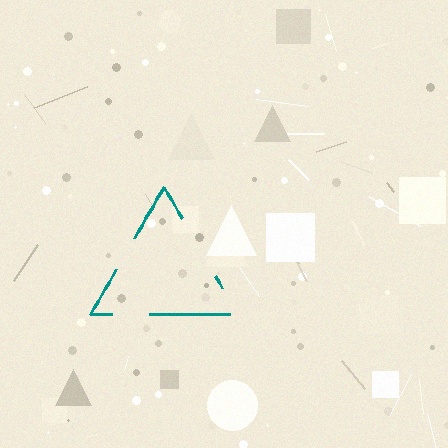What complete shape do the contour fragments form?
The contour fragments form a triangle.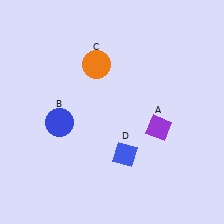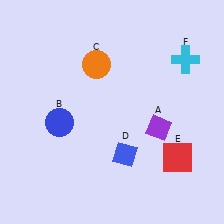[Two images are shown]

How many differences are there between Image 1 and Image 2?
There are 2 differences between the two images.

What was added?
A red square (E), a cyan cross (F) were added in Image 2.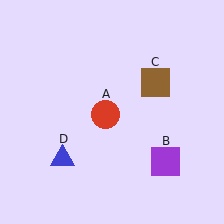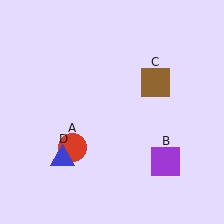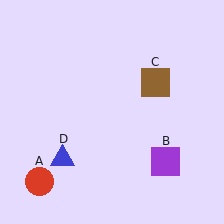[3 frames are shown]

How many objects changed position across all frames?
1 object changed position: red circle (object A).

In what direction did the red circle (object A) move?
The red circle (object A) moved down and to the left.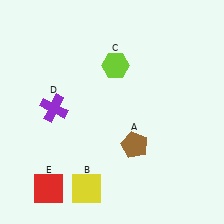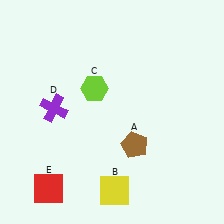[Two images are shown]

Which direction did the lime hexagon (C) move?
The lime hexagon (C) moved down.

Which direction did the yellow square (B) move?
The yellow square (B) moved right.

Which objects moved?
The objects that moved are: the yellow square (B), the lime hexagon (C).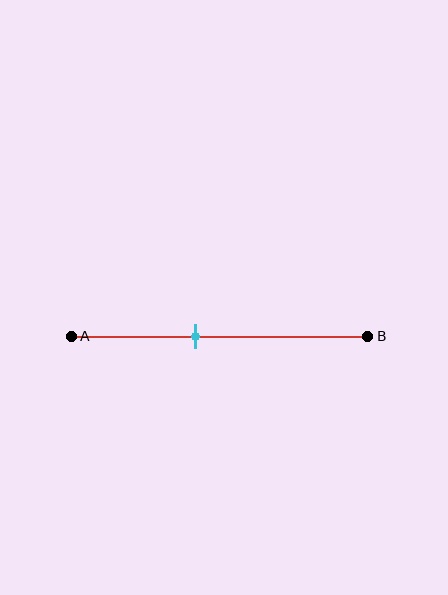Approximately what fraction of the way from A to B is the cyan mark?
The cyan mark is approximately 40% of the way from A to B.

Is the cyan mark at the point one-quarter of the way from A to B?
No, the mark is at about 40% from A, not at the 25% one-quarter point.